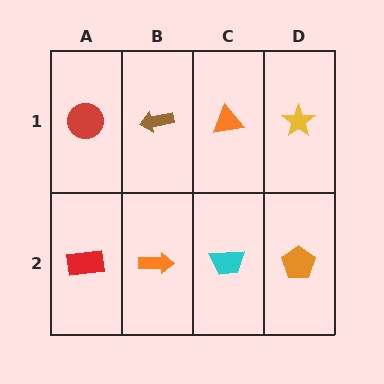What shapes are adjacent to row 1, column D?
An orange pentagon (row 2, column D), an orange triangle (row 1, column C).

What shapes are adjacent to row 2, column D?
A yellow star (row 1, column D), a cyan trapezoid (row 2, column C).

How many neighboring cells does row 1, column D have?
2.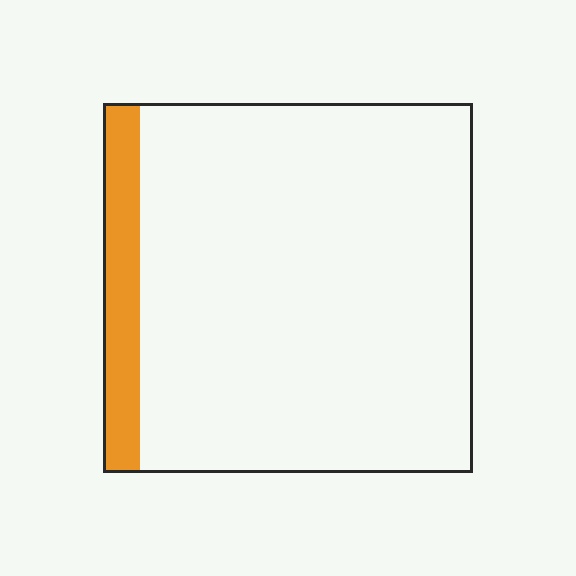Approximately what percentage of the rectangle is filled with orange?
Approximately 10%.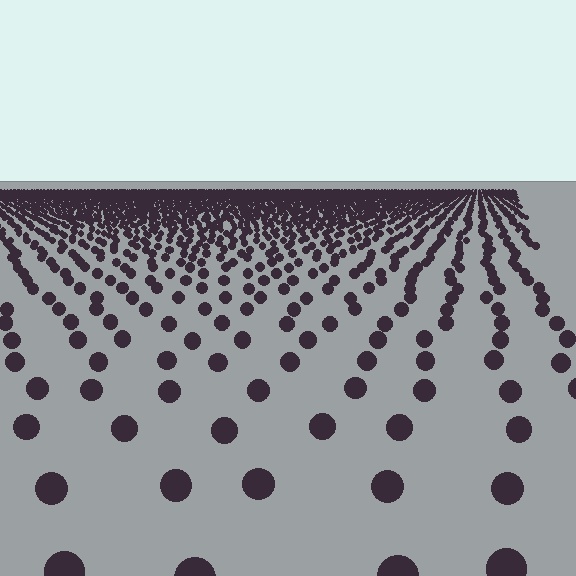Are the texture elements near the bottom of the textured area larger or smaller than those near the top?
Larger. Near the bottom, elements are closer to the viewer and appear at a bigger on-screen size.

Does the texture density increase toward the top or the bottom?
Density increases toward the top.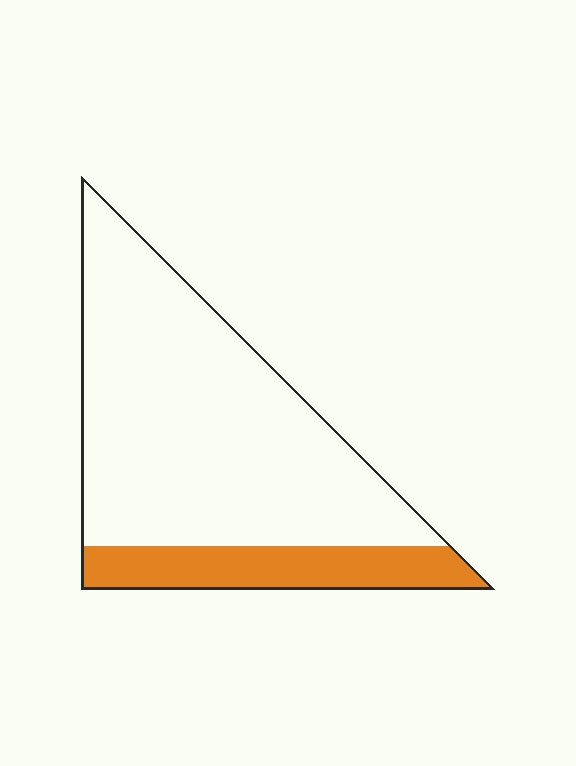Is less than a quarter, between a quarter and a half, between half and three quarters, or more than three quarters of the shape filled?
Less than a quarter.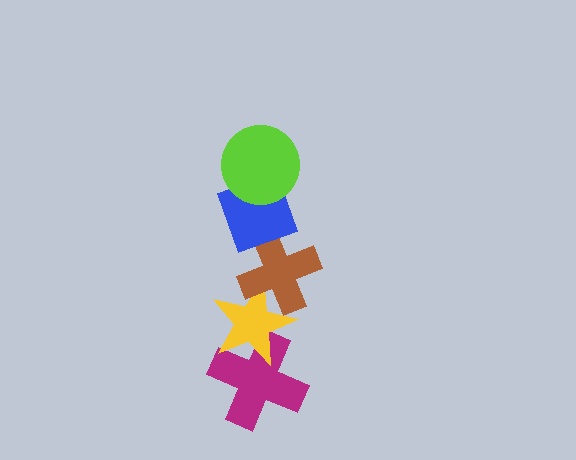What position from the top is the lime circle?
The lime circle is 1st from the top.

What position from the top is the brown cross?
The brown cross is 3rd from the top.